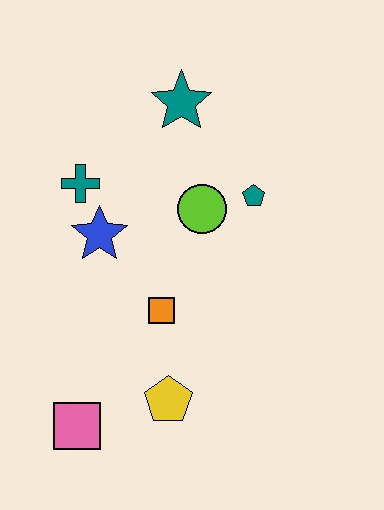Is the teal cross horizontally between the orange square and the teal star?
No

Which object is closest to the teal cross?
The blue star is closest to the teal cross.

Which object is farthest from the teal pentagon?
The pink square is farthest from the teal pentagon.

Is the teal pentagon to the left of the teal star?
No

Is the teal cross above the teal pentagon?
Yes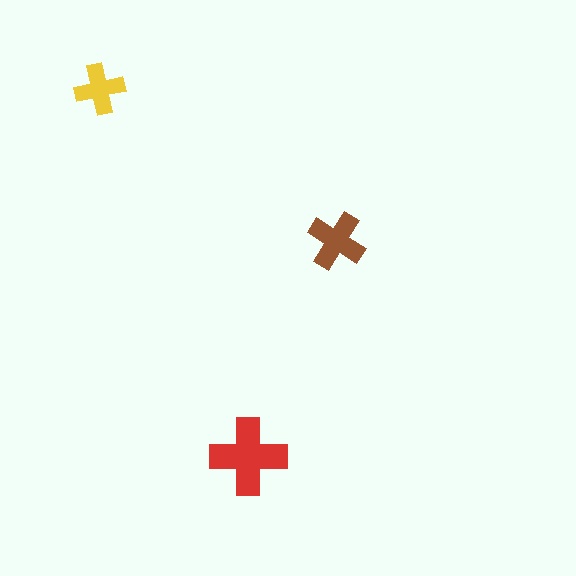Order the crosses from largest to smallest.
the red one, the brown one, the yellow one.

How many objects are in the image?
There are 3 objects in the image.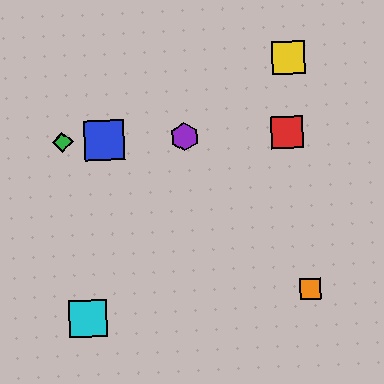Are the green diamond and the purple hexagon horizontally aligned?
Yes, both are at y≈142.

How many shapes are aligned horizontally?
4 shapes (the red square, the blue square, the green diamond, the purple hexagon) are aligned horizontally.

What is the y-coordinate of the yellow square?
The yellow square is at y≈58.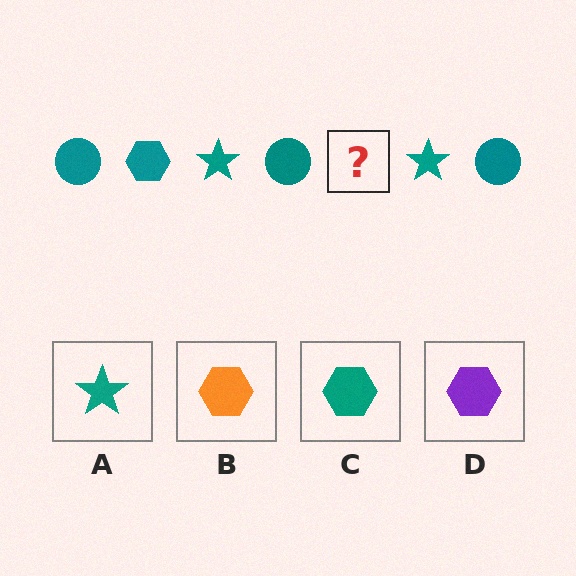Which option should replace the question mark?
Option C.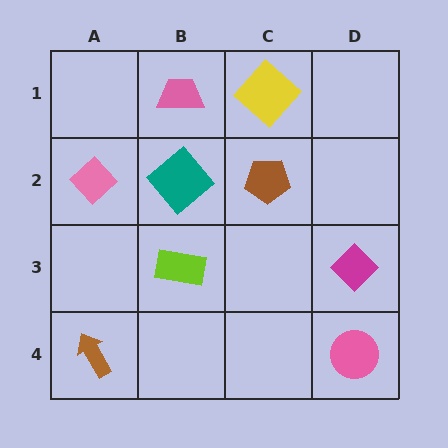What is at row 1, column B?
A pink trapezoid.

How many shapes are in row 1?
2 shapes.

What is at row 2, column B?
A teal diamond.